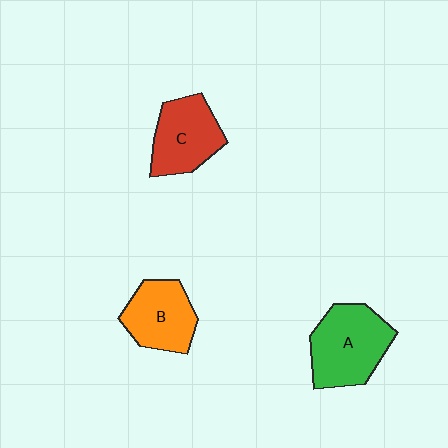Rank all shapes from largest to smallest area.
From largest to smallest: A (green), C (red), B (orange).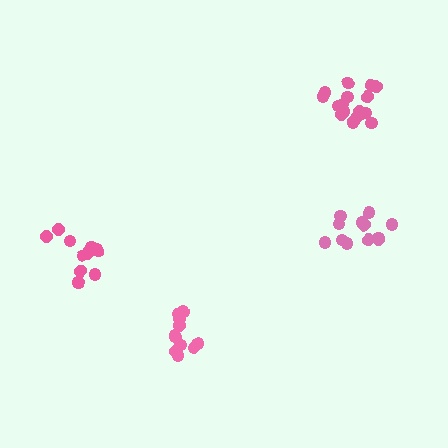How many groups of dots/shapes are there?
There are 4 groups.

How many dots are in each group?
Group 1: 17 dots, Group 2: 12 dots, Group 3: 12 dots, Group 4: 12 dots (53 total).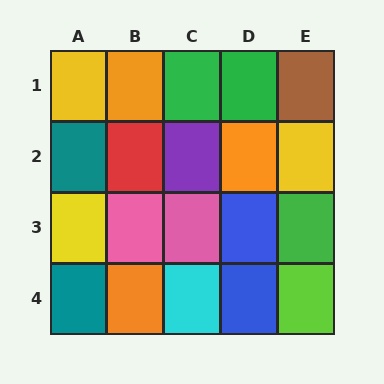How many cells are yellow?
3 cells are yellow.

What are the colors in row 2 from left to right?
Teal, red, purple, orange, yellow.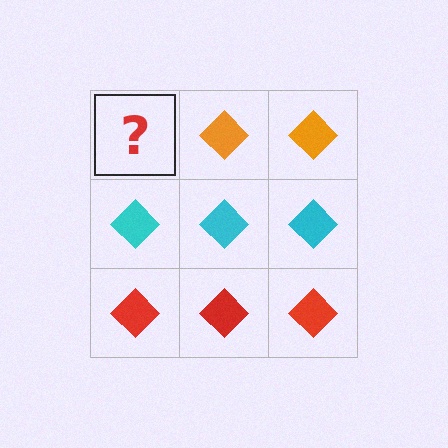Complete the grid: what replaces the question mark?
The question mark should be replaced with an orange diamond.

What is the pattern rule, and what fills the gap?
The rule is that each row has a consistent color. The gap should be filled with an orange diamond.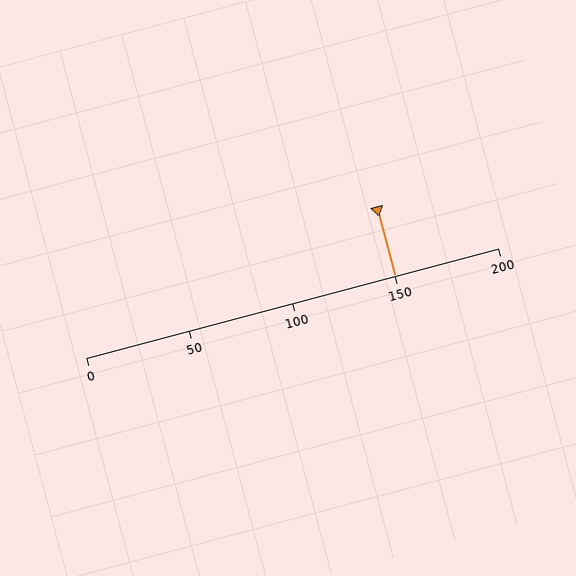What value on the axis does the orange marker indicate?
The marker indicates approximately 150.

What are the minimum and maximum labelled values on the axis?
The axis runs from 0 to 200.